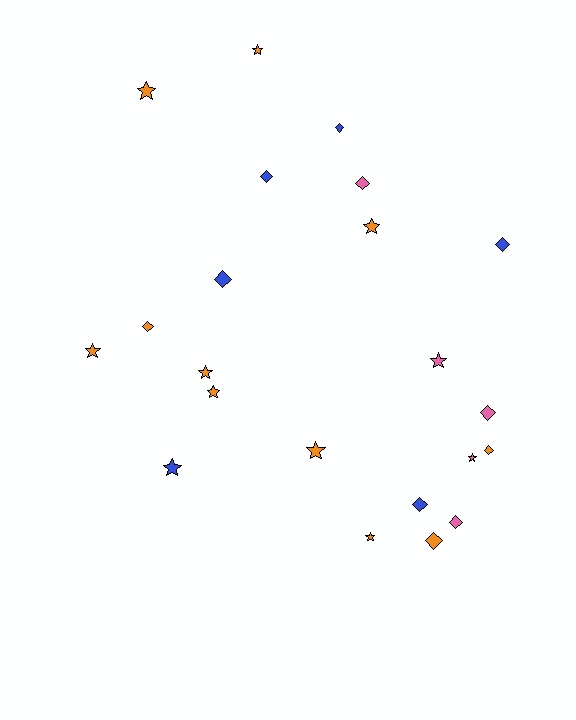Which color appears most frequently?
Orange, with 11 objects.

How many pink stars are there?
There are 2 pink stars.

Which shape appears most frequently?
Star, with 11 objects.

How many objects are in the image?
There are 22 objects.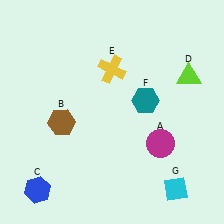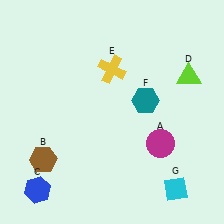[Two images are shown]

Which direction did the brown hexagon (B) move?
The brown hexagon (B) moved down.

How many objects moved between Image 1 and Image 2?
1 object moved between the two images.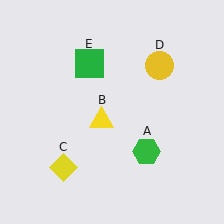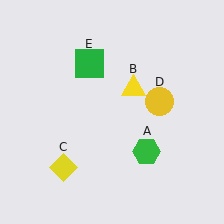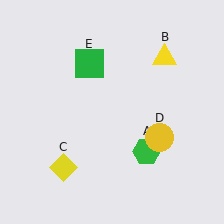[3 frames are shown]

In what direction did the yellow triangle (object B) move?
The yellow triangle (object B) moved up and to the right.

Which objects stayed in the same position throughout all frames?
Green hexagon (object A) and yellow diamond (object C) and green square (object E) remained stationary.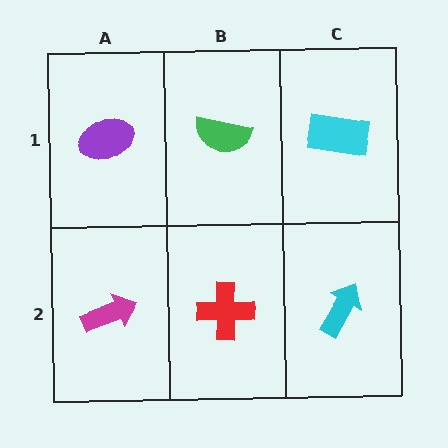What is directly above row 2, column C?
A cyan rectangle.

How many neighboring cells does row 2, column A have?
2.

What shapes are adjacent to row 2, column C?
A cyan rectangle (row 1, column C), a red cross (row 2, column B).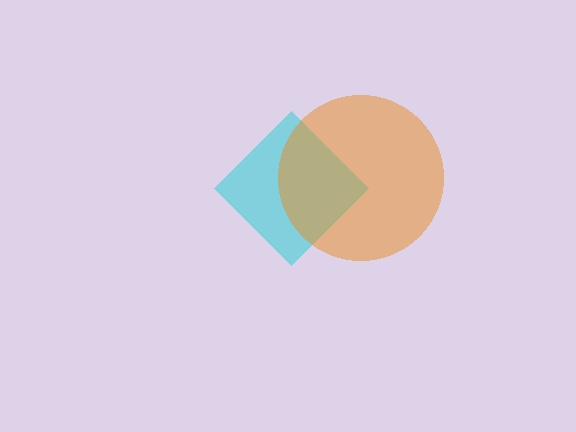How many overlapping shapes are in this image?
There are 2 overlapping shapes in the image.